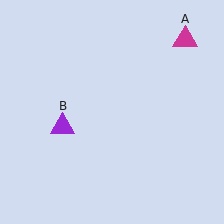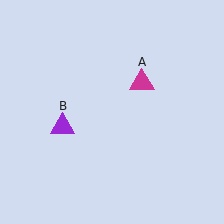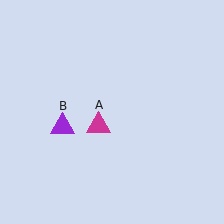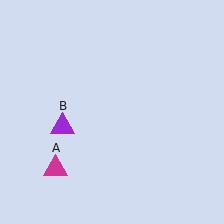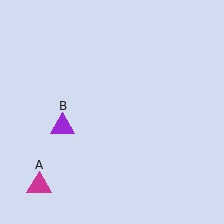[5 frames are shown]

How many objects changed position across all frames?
1 object changed position: magenta triangle (object A).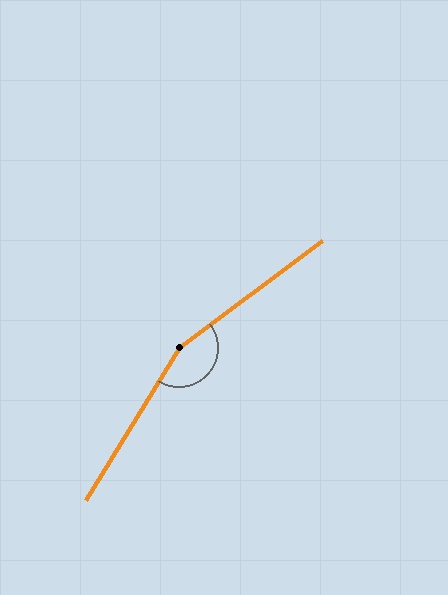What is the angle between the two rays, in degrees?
Approximately 159 degrees.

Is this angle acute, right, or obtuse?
It is obtuse.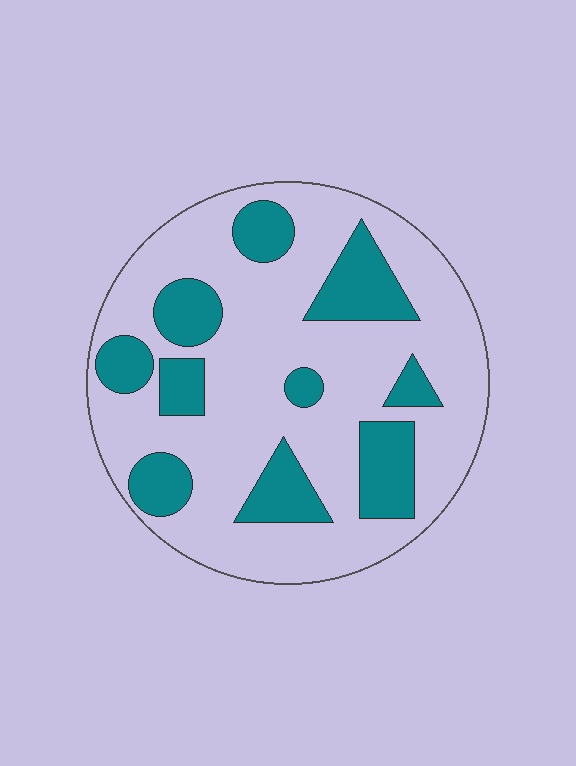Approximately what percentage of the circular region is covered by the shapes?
Approximately 25%.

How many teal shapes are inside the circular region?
10.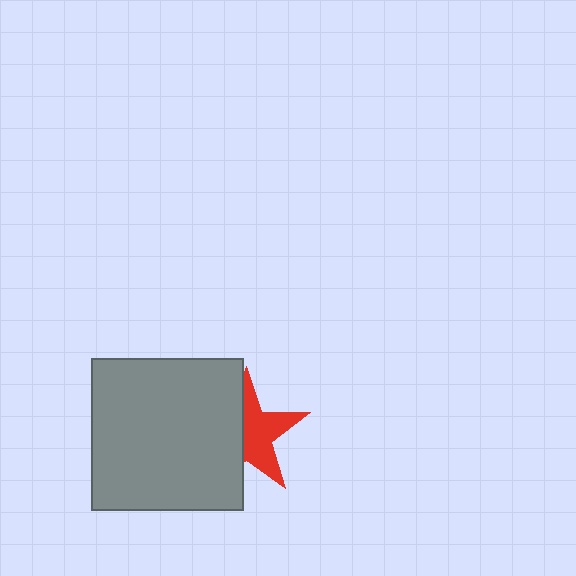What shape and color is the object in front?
The object in front is a gray square.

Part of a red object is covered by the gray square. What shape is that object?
It is a star.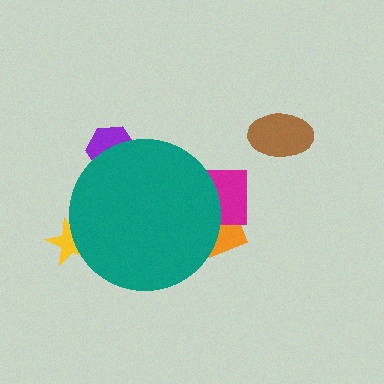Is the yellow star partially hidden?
Yes, the yellow star is partially hidden behind the teal circle.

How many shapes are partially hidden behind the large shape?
4 shapes are partially hidden.